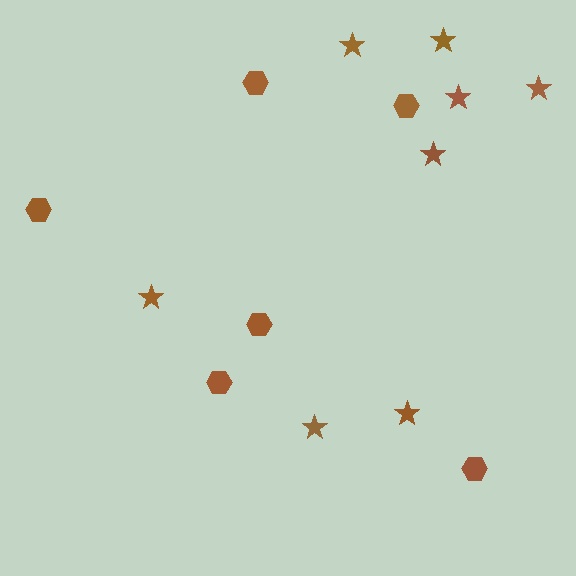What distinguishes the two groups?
There are 2 groups: one group of stars (8) and one group of hexagons (6).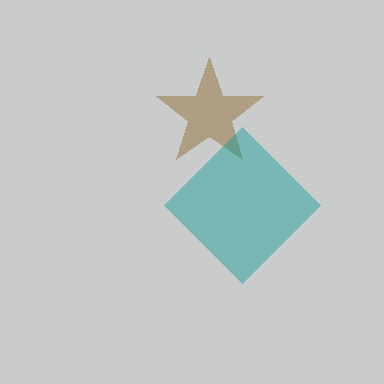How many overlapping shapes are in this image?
There are 2 overlapping shapes in the image.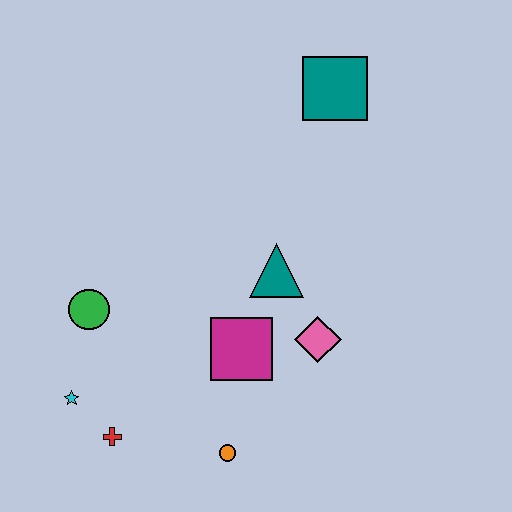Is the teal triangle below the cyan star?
No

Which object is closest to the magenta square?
The pink diamond is closest to the magenta square.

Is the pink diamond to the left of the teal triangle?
No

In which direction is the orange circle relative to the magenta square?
The orange circle is below the magenta square.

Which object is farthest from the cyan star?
The teal square is farthest from the cyan star.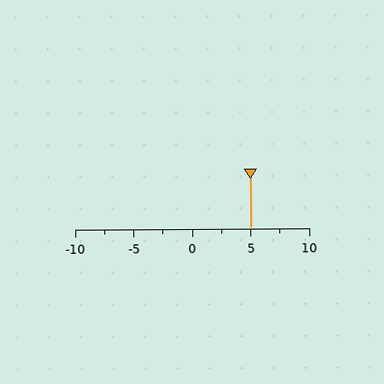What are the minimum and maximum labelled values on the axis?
The axis runs from -10 to 10.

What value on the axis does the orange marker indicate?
The marker indicates approximately 5.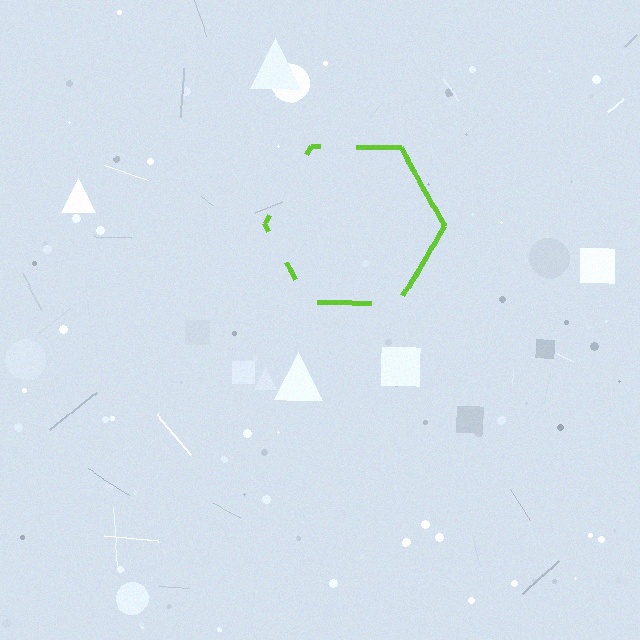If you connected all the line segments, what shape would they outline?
They would outline a hexagon.